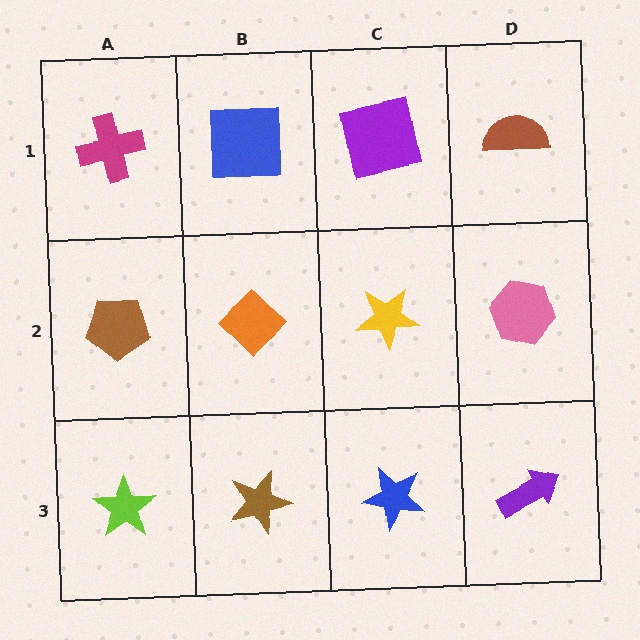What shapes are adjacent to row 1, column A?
A brown pentagon (row 2, column A), a blue square (row 1, column B).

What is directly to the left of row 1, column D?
A purple square.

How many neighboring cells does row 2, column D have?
3.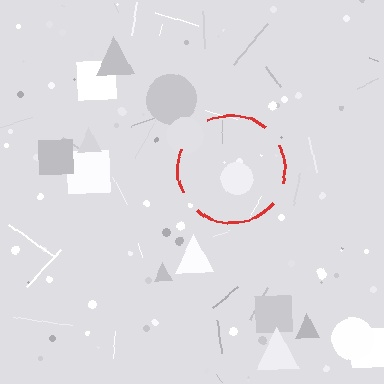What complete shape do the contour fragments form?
The contour fragments form a circle.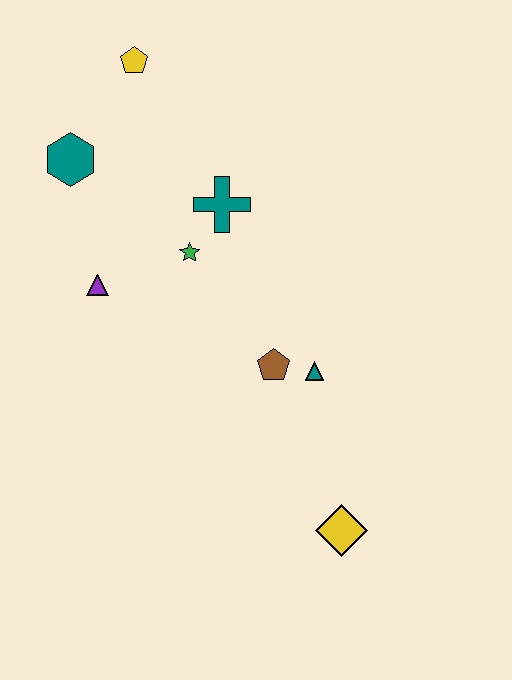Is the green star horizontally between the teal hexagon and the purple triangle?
No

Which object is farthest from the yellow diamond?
The yellow pentagon is farthest from the yellow diamond.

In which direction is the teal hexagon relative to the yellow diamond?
The teal hexagon is above the yellow diamond.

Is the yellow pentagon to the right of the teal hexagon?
Yes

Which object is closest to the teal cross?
The green star is closest to the teal cross.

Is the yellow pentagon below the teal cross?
No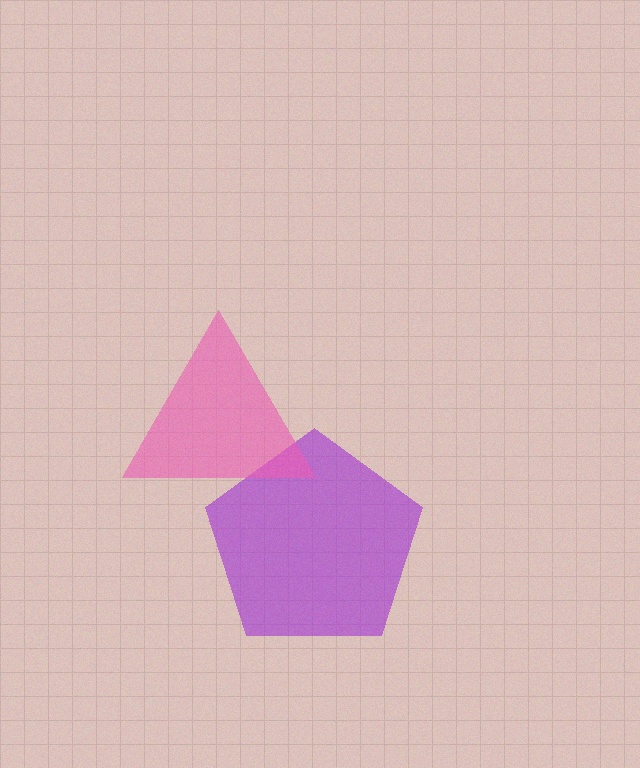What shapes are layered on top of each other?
The layered shapes are: a purple pentagon, a pink triangle.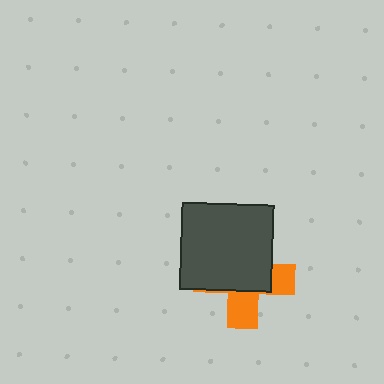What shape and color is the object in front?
The object in front is a dark gray rectangle.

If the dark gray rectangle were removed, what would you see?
You would see the complete orange cross.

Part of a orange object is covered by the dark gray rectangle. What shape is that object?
It is a cross.